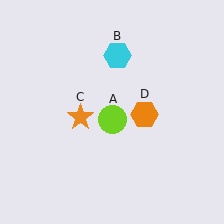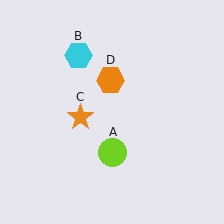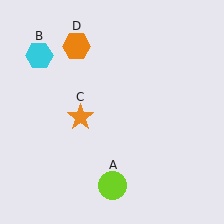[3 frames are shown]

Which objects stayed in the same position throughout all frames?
Orange star (object C) remained stationary.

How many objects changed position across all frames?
3 objects changed position: lime circle (object A), cyan hexagon (object B), orange hexagon (object D).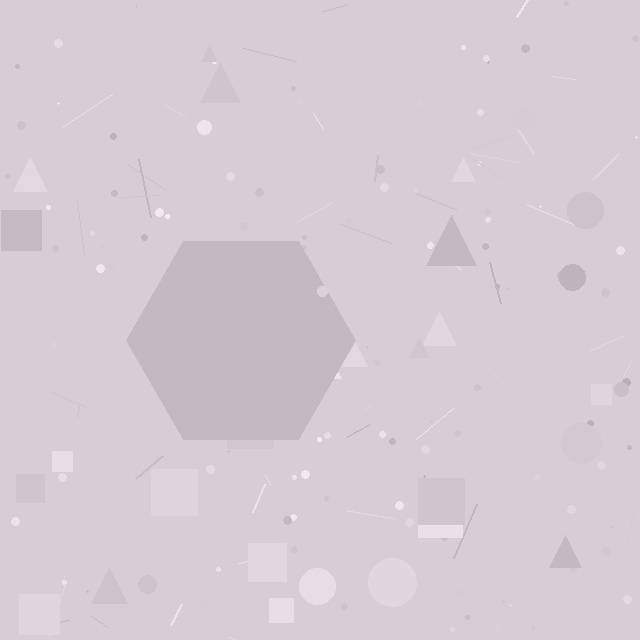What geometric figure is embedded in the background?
A hexagon is embedded in the background.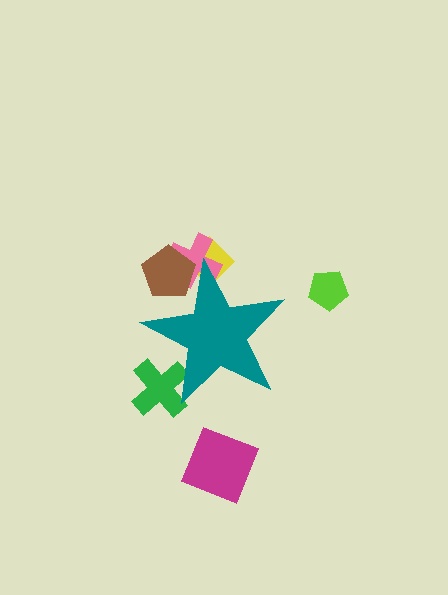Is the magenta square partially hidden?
No, the magenta square is fully visible.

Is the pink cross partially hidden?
Yes, the pink cross is partially hidden behind the teal star.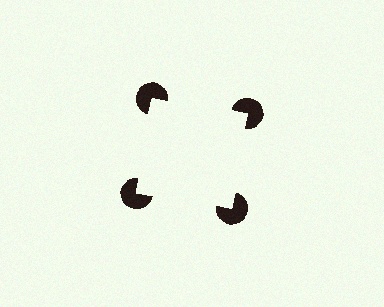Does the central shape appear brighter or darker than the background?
It typically appears slightly brighter than the background, even though no actual brightness change is drawn.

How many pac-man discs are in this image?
There are 4 — one at each vertex of the illusory square.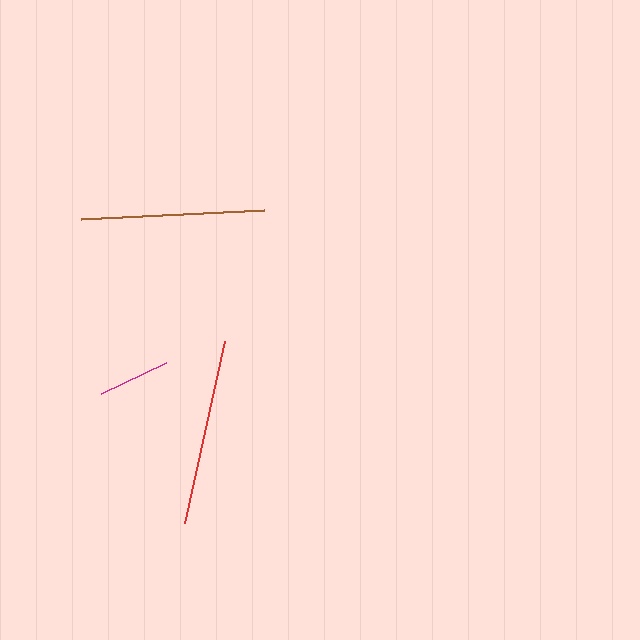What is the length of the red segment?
The red segment is approximately 187 pixels long.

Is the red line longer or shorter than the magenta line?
The red line is longer than the magenta line.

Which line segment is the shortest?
The magenta line is the shortest at approximately 73 pixels.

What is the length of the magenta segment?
The magenta segment is approximately 73 pixels long.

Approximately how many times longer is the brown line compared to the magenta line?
The brown line is approximately 2.5 times the length of the magenta line.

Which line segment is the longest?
The red line is the longest at approximately 187 pixels.